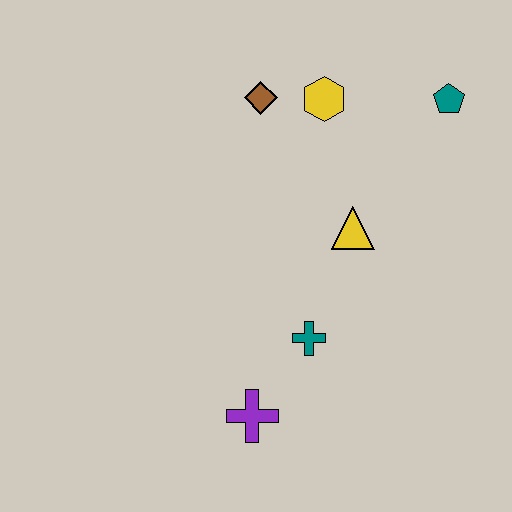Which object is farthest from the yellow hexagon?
The purple cross is farthest from the yellow hexagon.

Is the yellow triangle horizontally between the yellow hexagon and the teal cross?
No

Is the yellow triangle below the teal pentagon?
Yes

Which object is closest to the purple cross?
The teal cross is closest to the purple cross.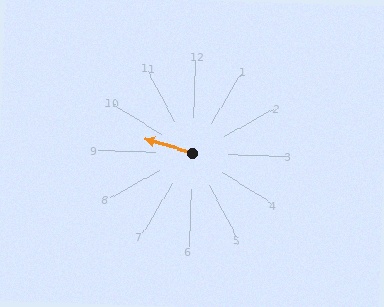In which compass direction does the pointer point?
West.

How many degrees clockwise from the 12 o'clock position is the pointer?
Approximately 286 degrees.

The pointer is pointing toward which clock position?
Roughly 10 o'clock.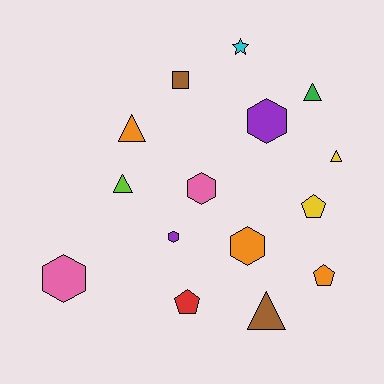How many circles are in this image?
There are no circles.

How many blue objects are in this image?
There are no blue objects.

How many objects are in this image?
There are 15 objects.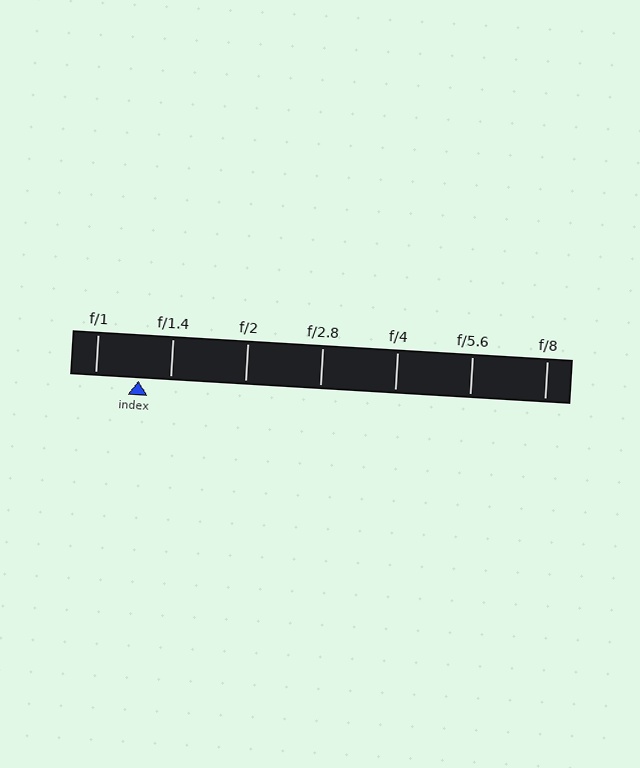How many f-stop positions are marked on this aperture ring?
There are 7 f-stop positions marked.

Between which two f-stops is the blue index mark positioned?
The index mark is between f/1 and f/1.4.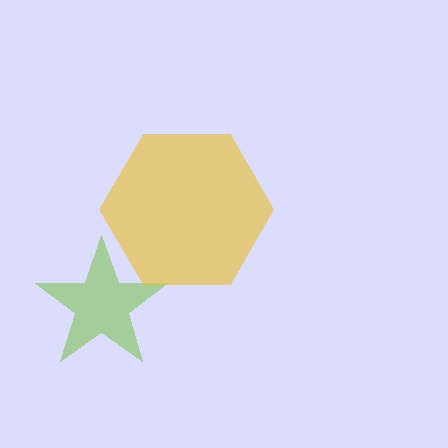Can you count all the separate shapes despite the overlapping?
Yes, there are 2 separate shapes.